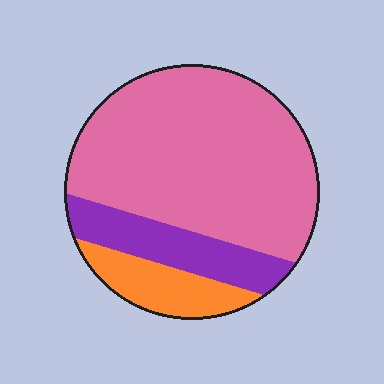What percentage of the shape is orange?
Orange covers around 15% of the shape.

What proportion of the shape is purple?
Purple takes up about one sixth (1/6) of the shape.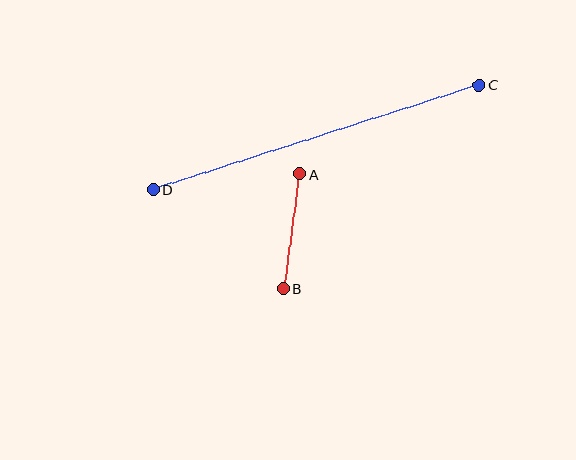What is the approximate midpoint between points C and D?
The midpoint is at approximately (316, 137) pixels.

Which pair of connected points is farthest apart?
Points C and D are farthest apart.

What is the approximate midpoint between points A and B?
The midpoint is at approximately (291, 232) pixels.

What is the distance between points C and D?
The distance is approximately 342 pixels.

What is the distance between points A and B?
The distance is approximately 116 pixels.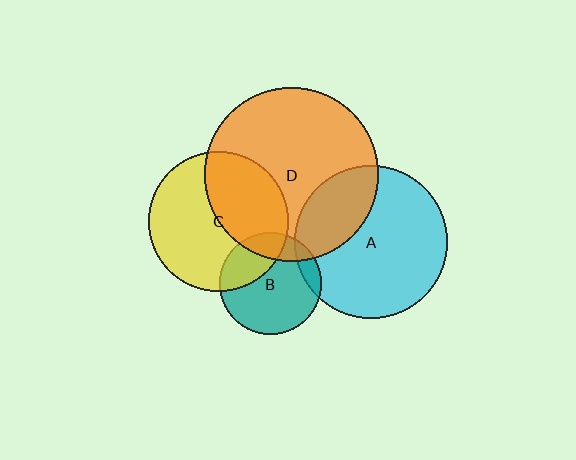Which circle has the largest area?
Circle D (orange).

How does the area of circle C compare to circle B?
Approximately 1.9 times.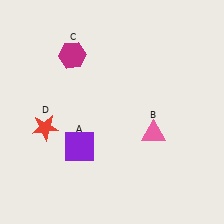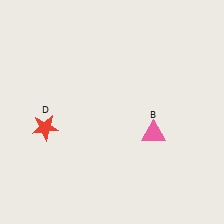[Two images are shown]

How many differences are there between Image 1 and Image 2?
There are 2 differences between the two images.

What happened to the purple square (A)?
The purple square (A) was removed in Image 2. It was in the bottom-left area of Image 1.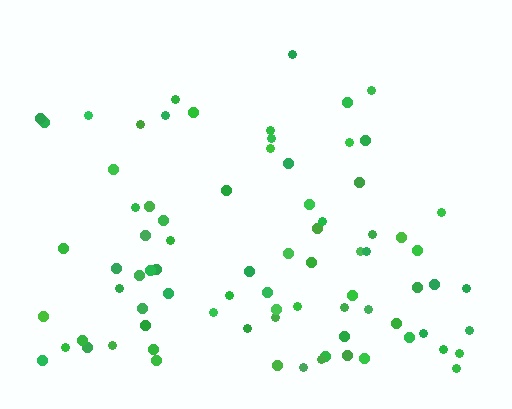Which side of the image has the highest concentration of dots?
The bottom.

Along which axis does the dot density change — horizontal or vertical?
Vertical.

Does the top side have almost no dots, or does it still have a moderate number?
Still a moderate number, just noticeably fewer than the bottom.